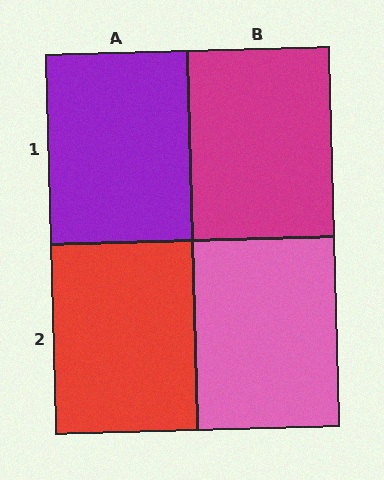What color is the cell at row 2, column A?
Red.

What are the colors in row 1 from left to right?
Purple, magenta.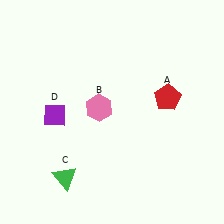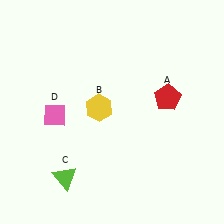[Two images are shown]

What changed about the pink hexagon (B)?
In Image 1, B is pink. In Image 2, it changed to yellow.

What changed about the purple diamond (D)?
In Image 1, D is purple. In Image 2, it changed to pink.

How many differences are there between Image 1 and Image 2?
There are 3 differences between the two images.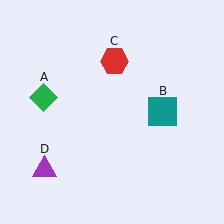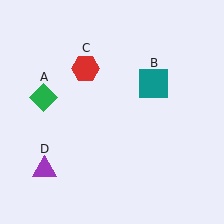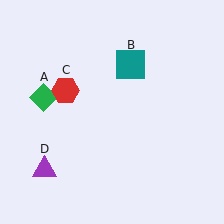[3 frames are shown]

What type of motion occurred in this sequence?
The teal square (object B), red hexagon (object C) rotated counterclockwise around the center of the scene.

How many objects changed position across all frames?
2 objects changed position: teal square (object B), red hexagon (object C).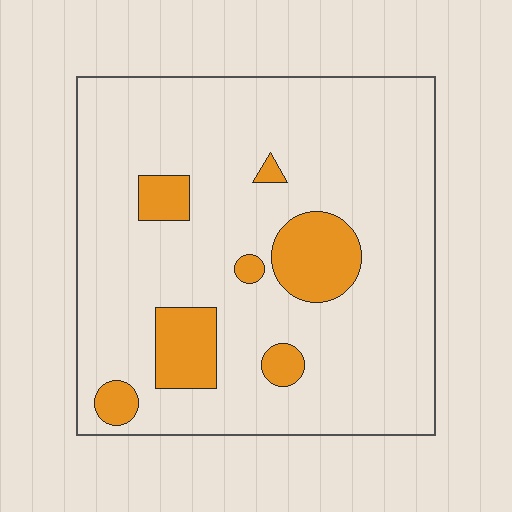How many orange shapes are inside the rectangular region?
7.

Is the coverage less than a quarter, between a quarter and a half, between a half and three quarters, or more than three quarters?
Less than a quarter.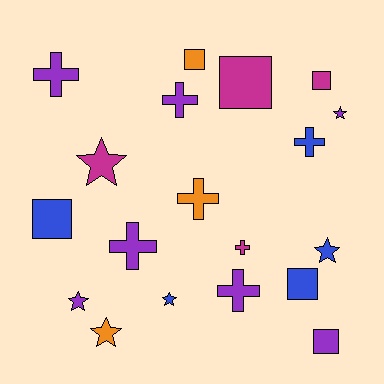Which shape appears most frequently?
Cross, with 7 objects.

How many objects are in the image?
There are 19 objects.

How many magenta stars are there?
There is 1 magenta star.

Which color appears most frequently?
Purple, with 7 objects.